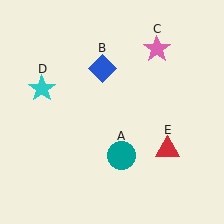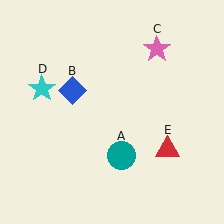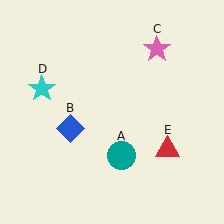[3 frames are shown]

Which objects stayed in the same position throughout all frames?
Teal circle (object A) and pink star (object C) and cyan star (object D) and red triangle (object E) remained stationary.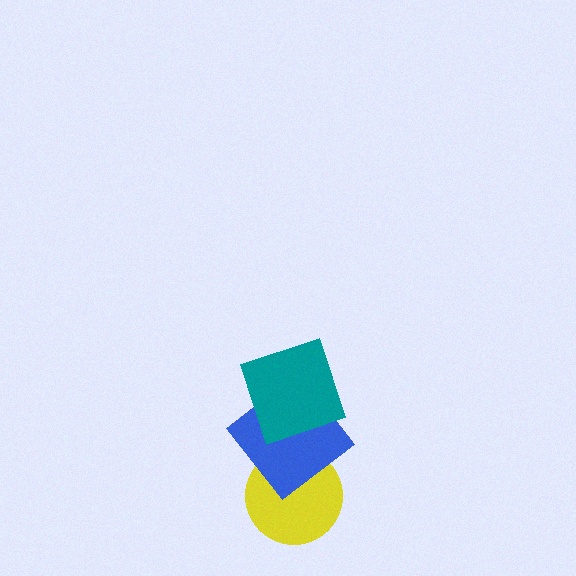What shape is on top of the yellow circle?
The blue diamond is on top of the yellow circle.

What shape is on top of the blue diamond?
The teal square is on top of the blue diamond.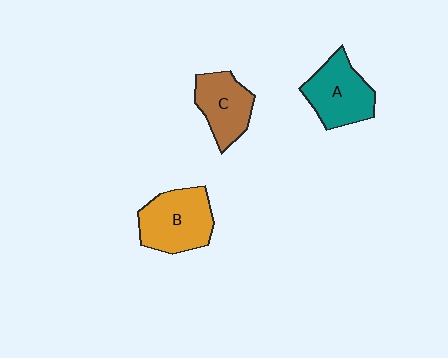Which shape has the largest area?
Shape B (orange).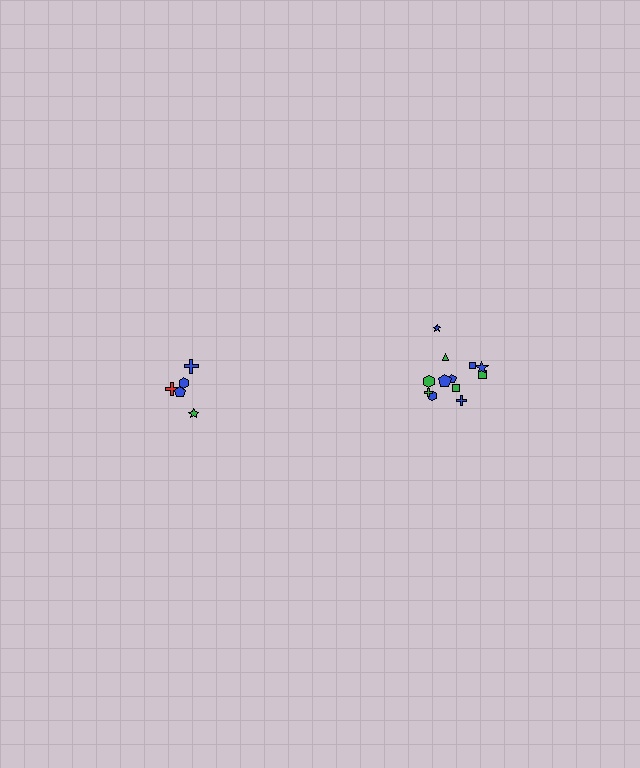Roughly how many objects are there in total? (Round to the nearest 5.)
Roughly 15 objects in total.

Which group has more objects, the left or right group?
The right group.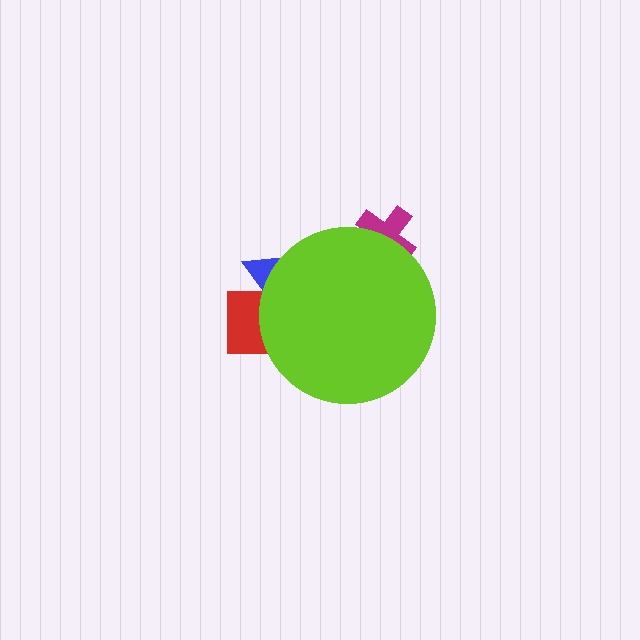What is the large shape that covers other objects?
A lime circle.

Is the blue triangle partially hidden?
Yes, the blue triangle is partially hidden behind the lime circle.